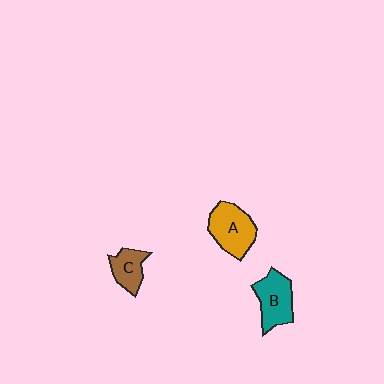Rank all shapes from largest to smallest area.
From largest to smallest: A (orange), B (teal), C (brown).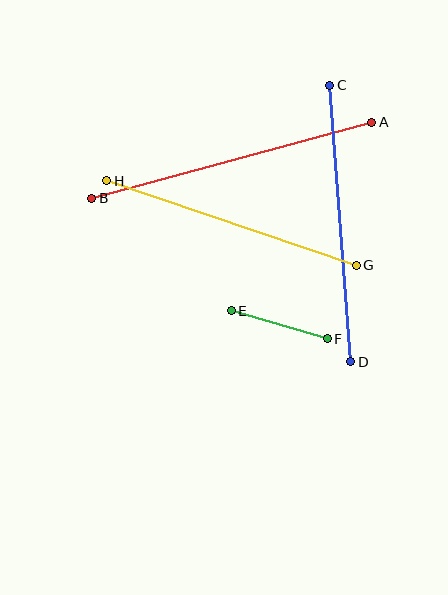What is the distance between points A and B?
The distance is approximately 290 pixels.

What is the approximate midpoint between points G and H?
The midpoint is at approximately (231, 223) pixels.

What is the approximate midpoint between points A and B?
The midpoint is at approximately (232, 160) pixels.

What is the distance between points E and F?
The distance is approximately 100 pixels.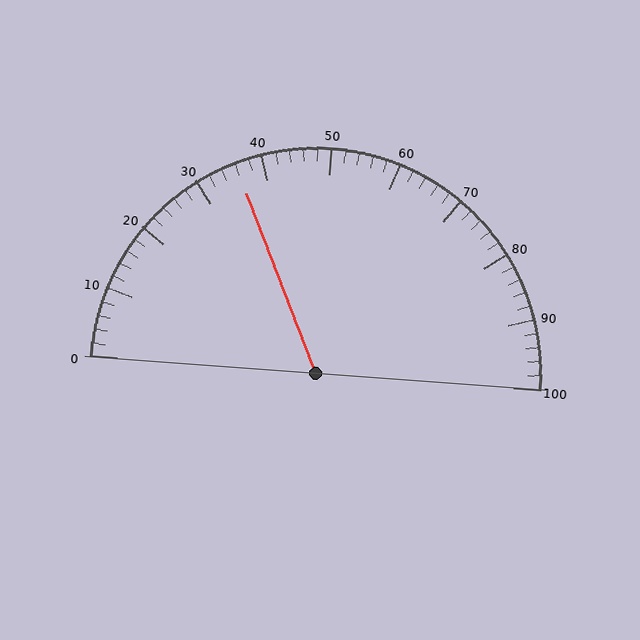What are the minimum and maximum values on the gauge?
The gauge ranges from 0 to 100.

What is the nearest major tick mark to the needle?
The nearest major tick mark is 40.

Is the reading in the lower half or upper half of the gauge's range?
The reading is in the lower half of the range (0 to 100).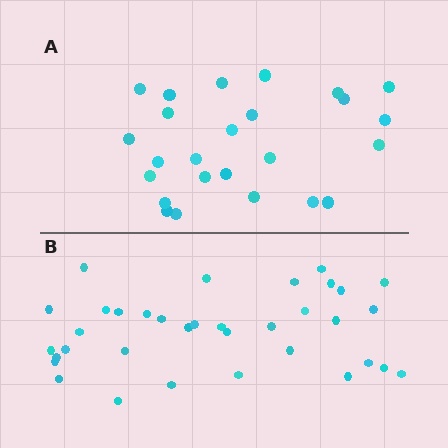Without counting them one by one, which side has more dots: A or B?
Region B (the bottom region) has more dots.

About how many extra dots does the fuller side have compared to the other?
Region B has roughly 10 or so more dots than region A.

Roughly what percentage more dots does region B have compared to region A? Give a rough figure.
About 40% more.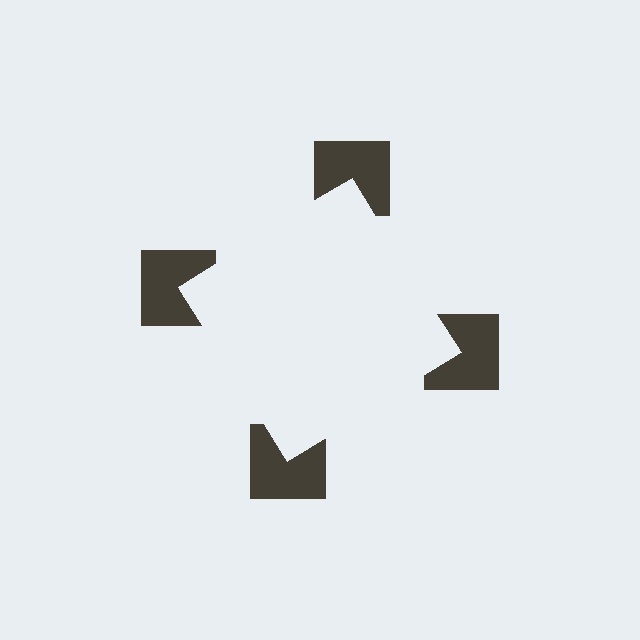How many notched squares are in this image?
There are 4 — one at each vertex of the illusory square.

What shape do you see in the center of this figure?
An illusory square — its edges are inferred from the aligned wedge cuts in the notched squares, not physically drawn.